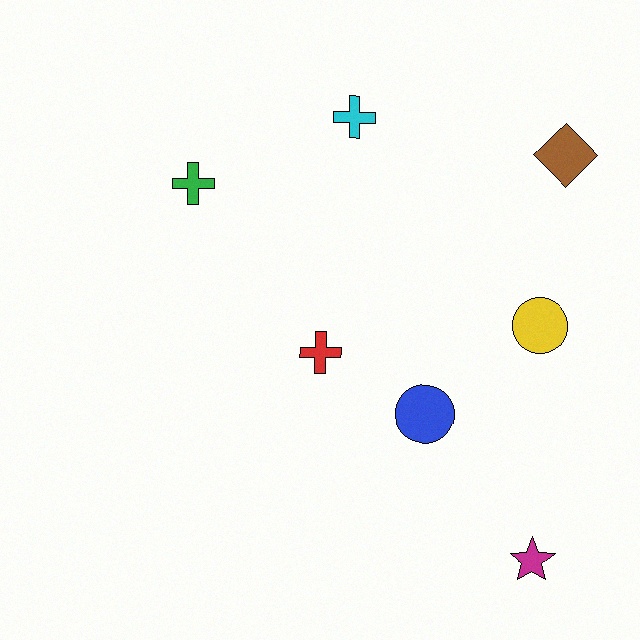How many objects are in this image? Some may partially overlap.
There are 7 objects.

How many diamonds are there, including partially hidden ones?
There is 1 diamond.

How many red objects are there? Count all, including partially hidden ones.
There is 1 red object.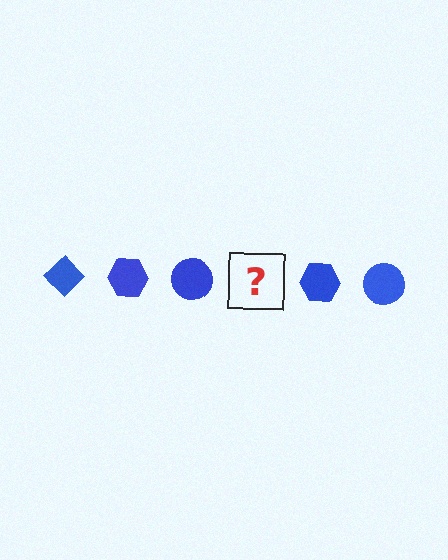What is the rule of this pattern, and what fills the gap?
The rule is that the pattern cycles through diamond, hexagon, circle shapes in blue. The gap should be filled with a blue diamond.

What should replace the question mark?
The question mark should be replaced with a blue diamond.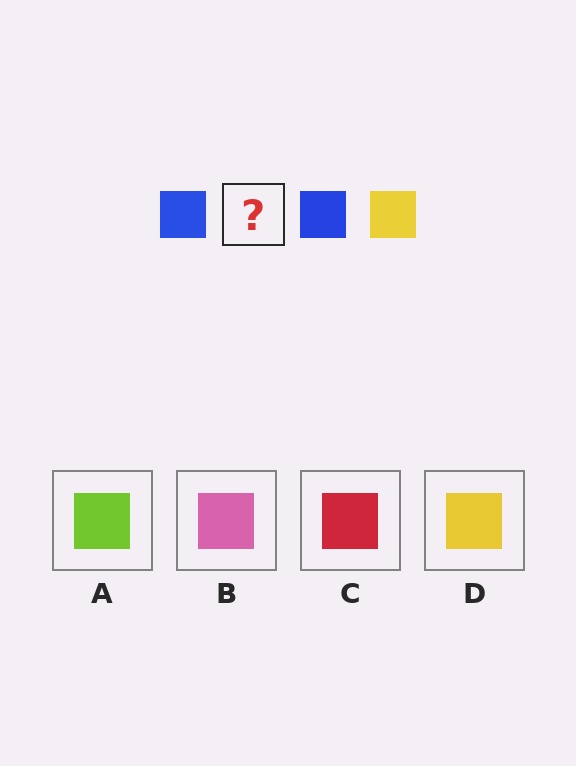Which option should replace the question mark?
Option D.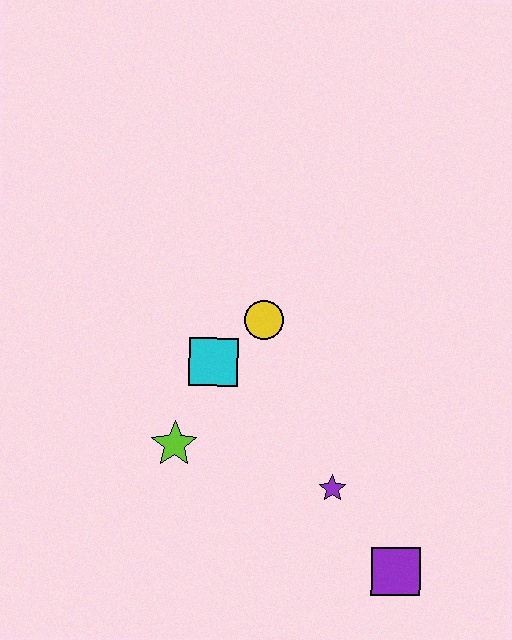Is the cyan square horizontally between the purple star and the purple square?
No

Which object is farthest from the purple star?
The yellow circle is farthest from the purple star.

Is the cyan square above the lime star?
Yes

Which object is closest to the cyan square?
The yellow circle is closest to the cyan square.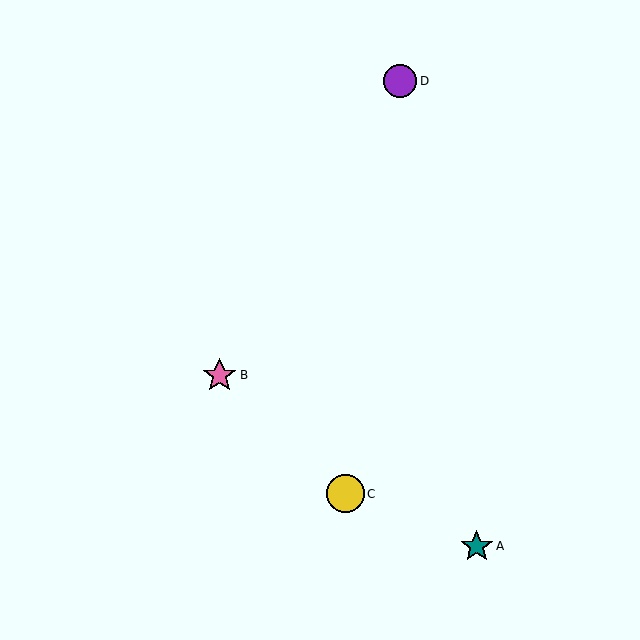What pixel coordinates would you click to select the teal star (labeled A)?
Click at (477, 546) to select the teal star A.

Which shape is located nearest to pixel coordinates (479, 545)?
The teal star (labeled A) at (477, 546) is nearest to that location.